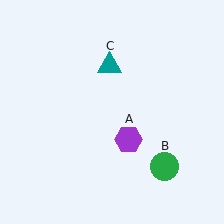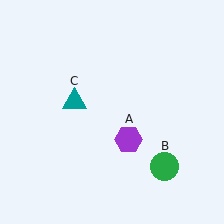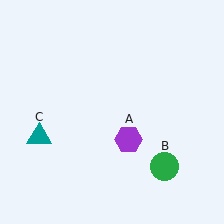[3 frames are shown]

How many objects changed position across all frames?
1 object changed position: teal triangle (object C).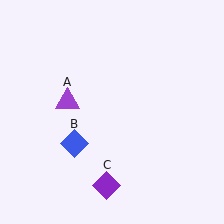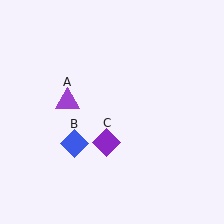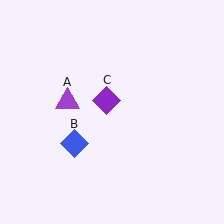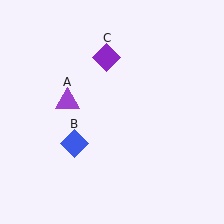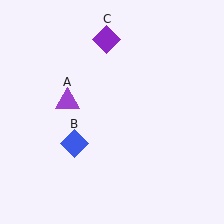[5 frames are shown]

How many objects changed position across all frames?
1 object changed position: purple diamond (object C).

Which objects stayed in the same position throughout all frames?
Purple triangle (object A) and blue diamond (object B) remained stationary.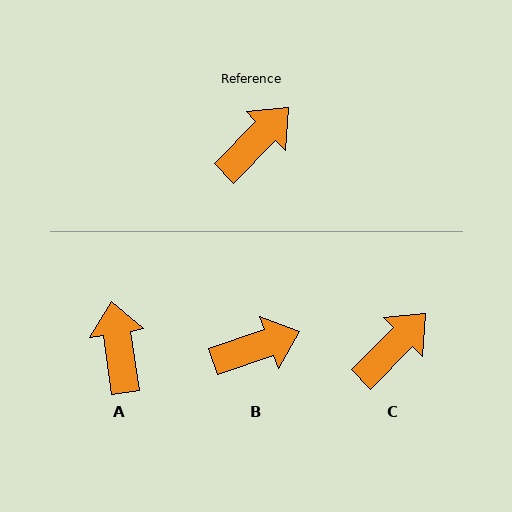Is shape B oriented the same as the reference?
No, it is off by about 26 degrees.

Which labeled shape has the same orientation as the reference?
C.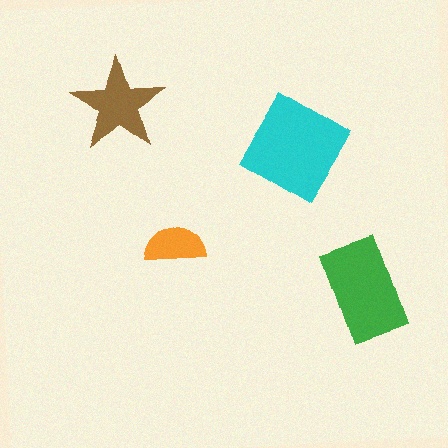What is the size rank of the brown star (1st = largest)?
3rd.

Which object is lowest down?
The green rectangle is bottommost.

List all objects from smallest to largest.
The orange semicircle, the brown star, the green rectangle, the cyan diamond.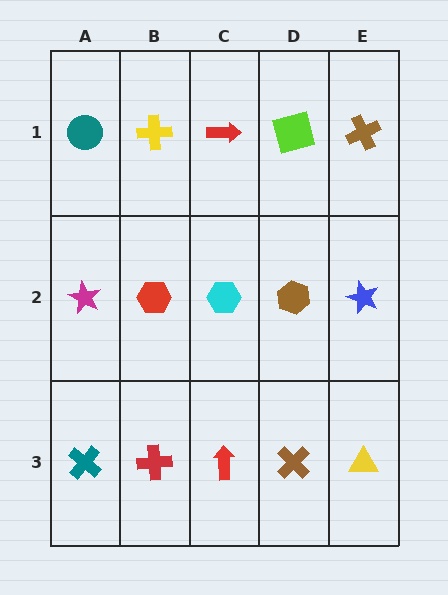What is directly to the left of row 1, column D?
A red arrow.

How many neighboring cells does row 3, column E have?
2.